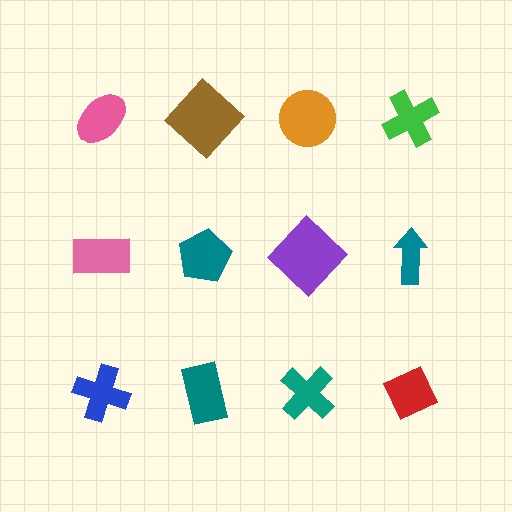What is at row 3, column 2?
A teal rectangle.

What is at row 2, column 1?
A pink rectangle.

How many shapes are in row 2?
4 shapes.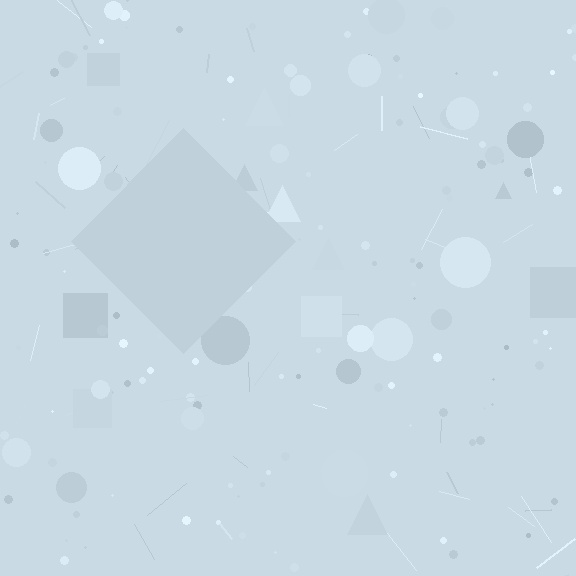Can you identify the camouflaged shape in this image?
The camouflaged shape is a diamond.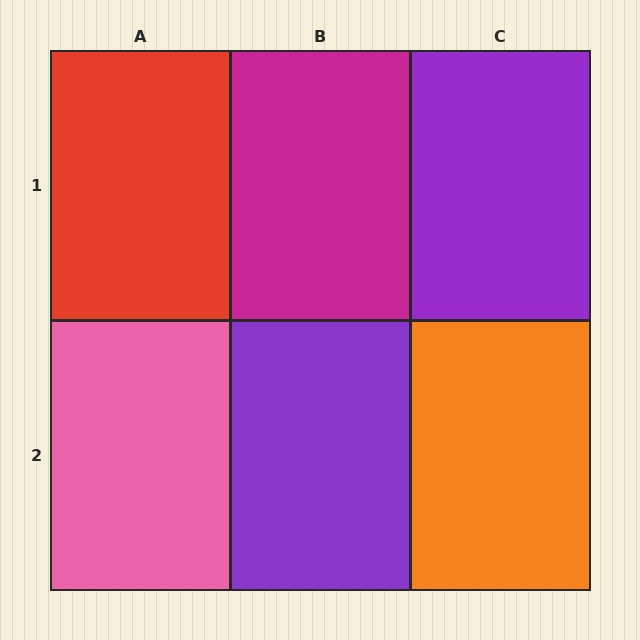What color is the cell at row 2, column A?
Pink.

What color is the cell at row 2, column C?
Orange.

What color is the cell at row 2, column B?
Purple.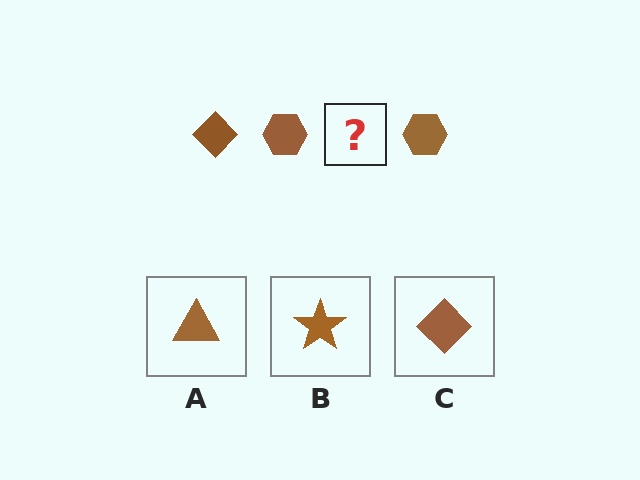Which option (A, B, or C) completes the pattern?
C.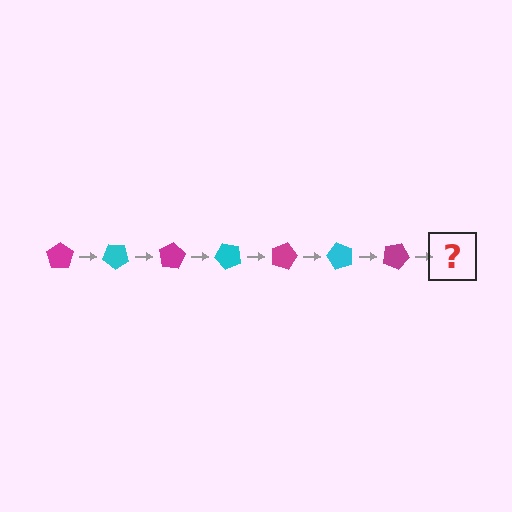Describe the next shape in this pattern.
It should be a cyan pentagon, rotated 280 degrees from the start.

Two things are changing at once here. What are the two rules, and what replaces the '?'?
The two rules are that it rotates 40 degrees each step and the color cycles through magenta and cyan. The '?' should be a cyan pentagon, rotated 280 degrees from the start.